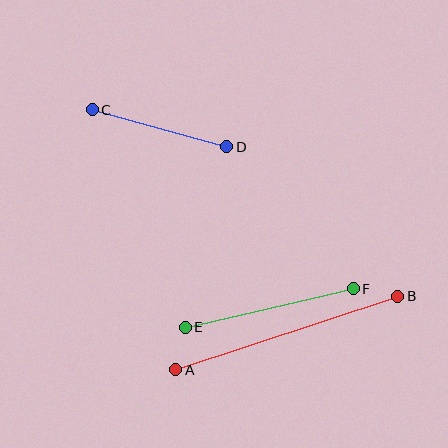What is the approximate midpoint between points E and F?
The midpoint is at approximately (269, 308) pixels.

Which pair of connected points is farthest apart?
Points A and B are farthest apart.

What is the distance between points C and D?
The distance is approximately 140 pixels.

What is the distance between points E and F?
The distance is approximately 172 pixels.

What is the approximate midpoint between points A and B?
The midpoint is at approximately (287, 333) pixels.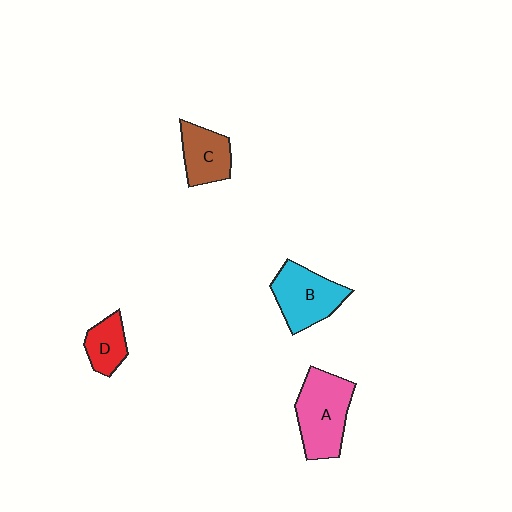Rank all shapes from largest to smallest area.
From largest to smallest: A (pink), B (cyan), C (brown), D (red).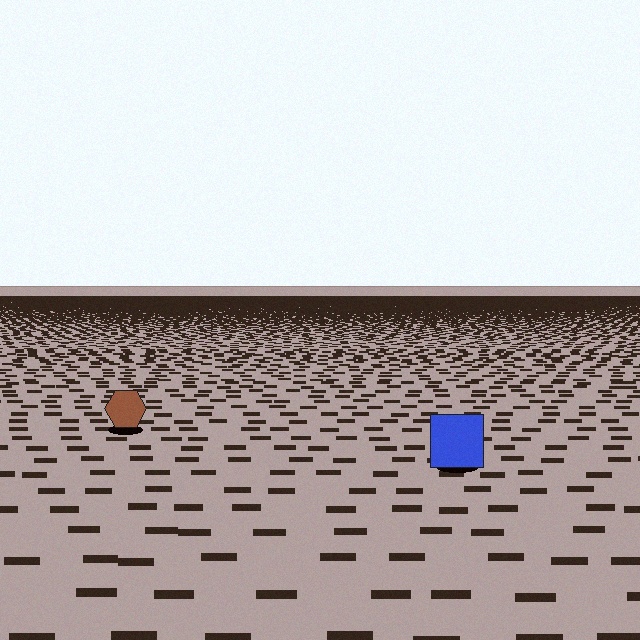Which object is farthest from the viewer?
The brown hexagon is farthest from the viewer. It appears smaller and the ground texture around it is denser.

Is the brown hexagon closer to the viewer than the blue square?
No. The blue square is closer — you can tell from the texture gradient: the ground texture is coarser near it.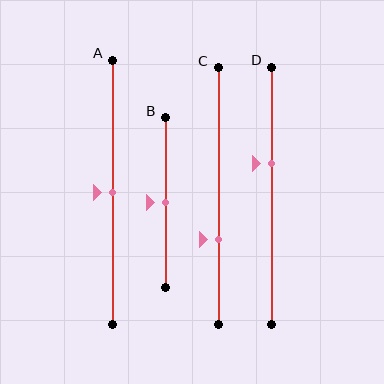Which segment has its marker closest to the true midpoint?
Segment A has its marker closest to the true midpoint.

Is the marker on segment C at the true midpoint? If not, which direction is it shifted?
No, the marker on segment C is shifted downward by about 17% of the segment length.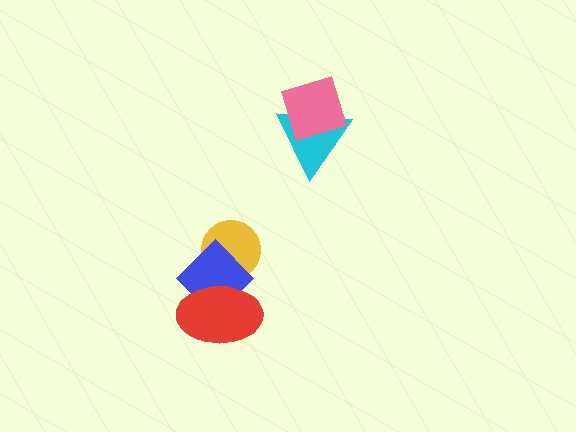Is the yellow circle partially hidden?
Yes, it is partially covered by another shape.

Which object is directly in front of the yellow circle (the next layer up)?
The blue diamond is directly in front of the yellow circle.